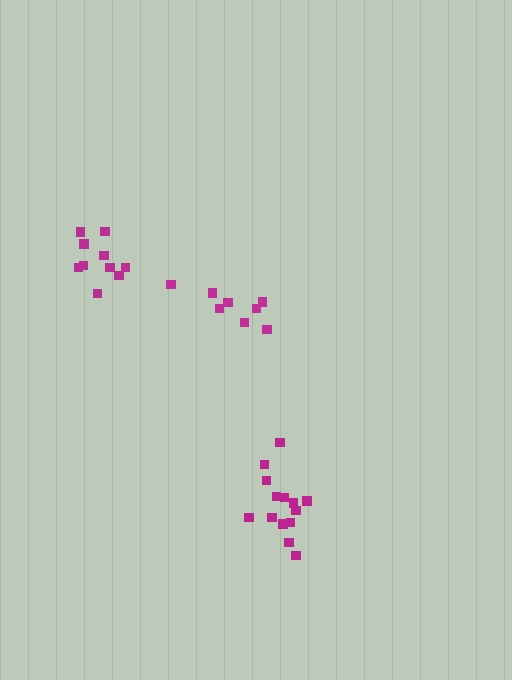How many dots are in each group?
Group 1: 14 dots, Group 2: 10 dots, Group 3: 8 dots (32 total).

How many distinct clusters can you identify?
There are 3 distinct clusters.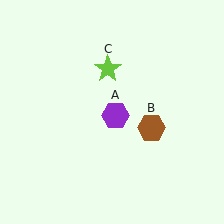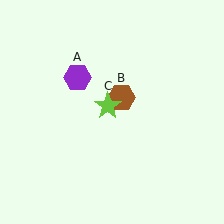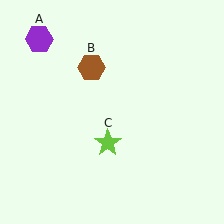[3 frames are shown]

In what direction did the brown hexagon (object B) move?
The brown hexagon (object B) moved up and to the left.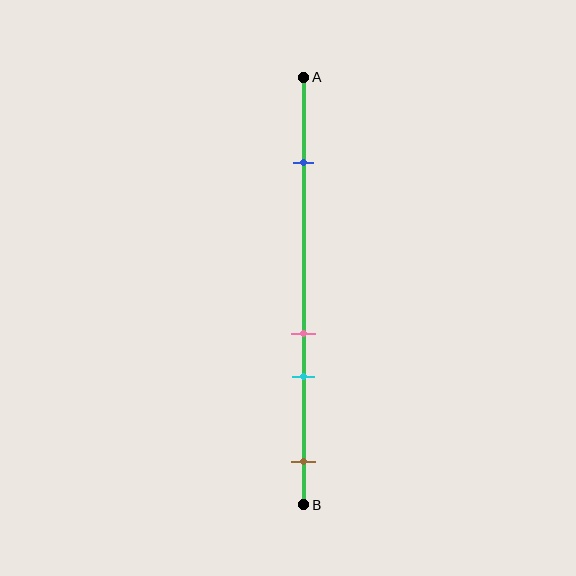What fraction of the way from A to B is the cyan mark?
The cyan mark is approximately 70% (0.7) of the way from A to B.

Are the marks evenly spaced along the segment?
No, the marks are not evenly spaced.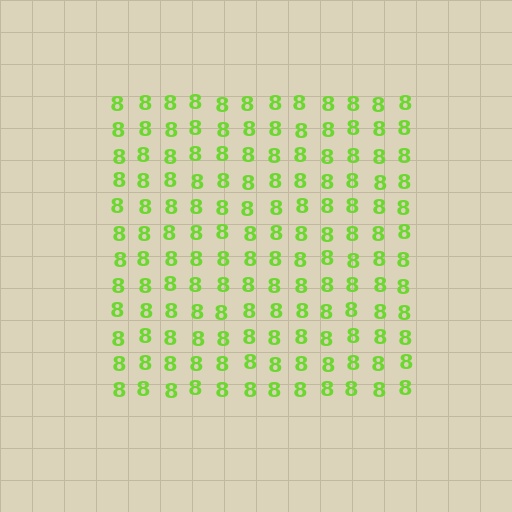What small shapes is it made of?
It is made of small digit 8's.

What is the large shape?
The large shape is a square.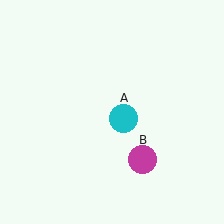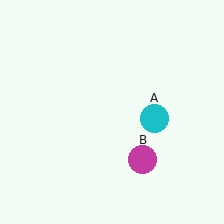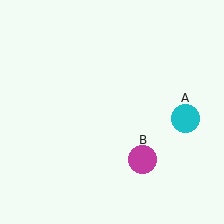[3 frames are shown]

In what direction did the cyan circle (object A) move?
The cyan circle (object A) moved right.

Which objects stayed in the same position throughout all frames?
Magenta circle (object B) remained stationary.